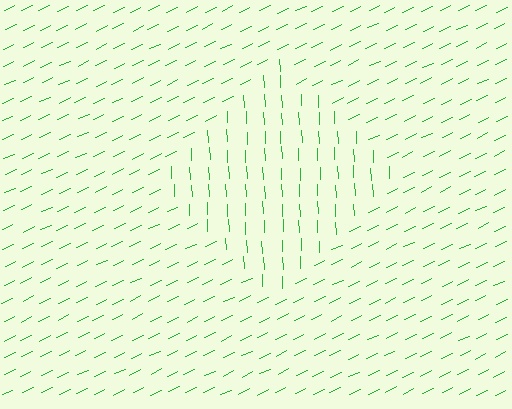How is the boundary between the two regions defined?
The boundary is defined purely by a change in line orientation (approximately 67 degrees difference). All lines are the same color and thickness.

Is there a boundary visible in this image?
Yes, there is a texture boundary formed by a change in line orientation.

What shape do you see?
I see a diamond.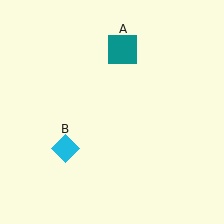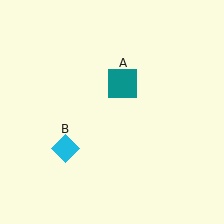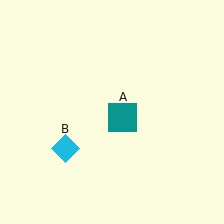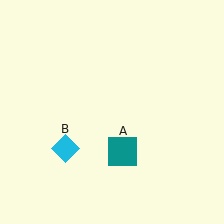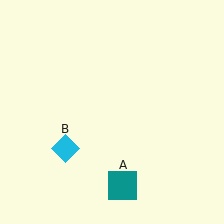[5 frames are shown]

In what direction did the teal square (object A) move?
The teal square (object A) moved down.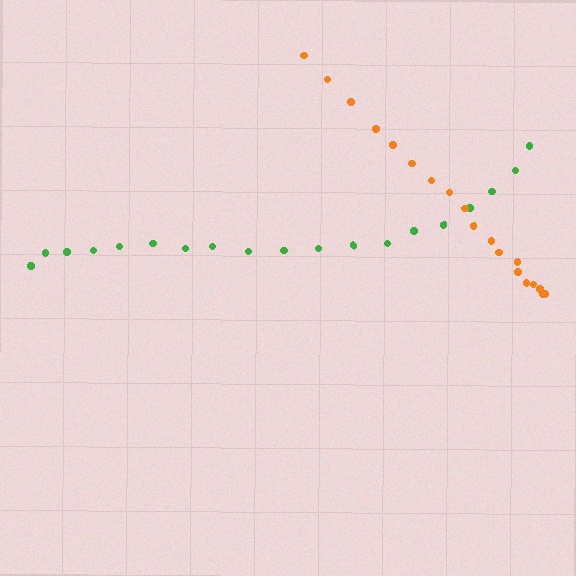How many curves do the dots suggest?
There are 2 distinct paths.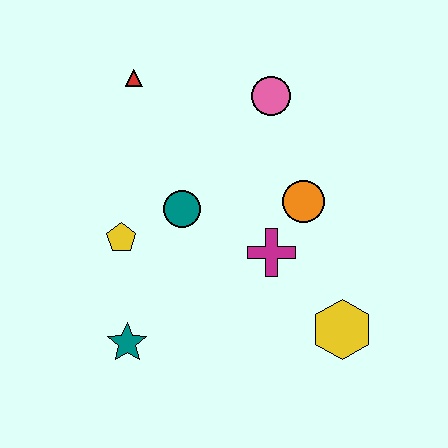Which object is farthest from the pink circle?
The teal star is farthest from the pink circle.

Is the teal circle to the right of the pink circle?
No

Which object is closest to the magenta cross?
The orange circle is closest to the magenta cross.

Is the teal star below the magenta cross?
Yes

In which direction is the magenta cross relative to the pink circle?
The magenta cross is below the pink circle.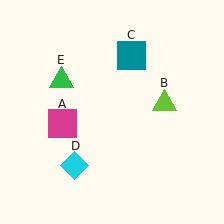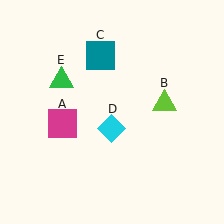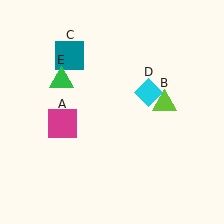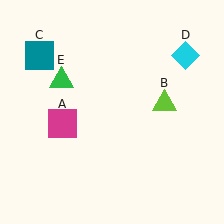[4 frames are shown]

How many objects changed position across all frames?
2 objects changed position: teal square (object C), cyan diamond (object D).